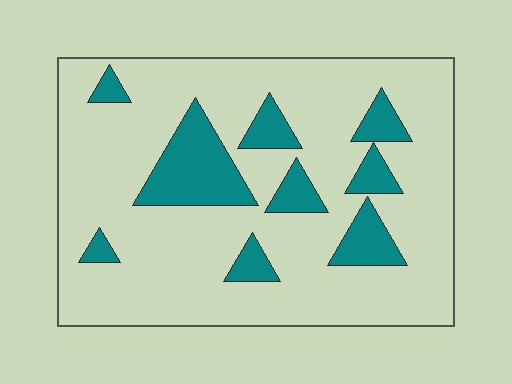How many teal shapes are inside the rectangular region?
9.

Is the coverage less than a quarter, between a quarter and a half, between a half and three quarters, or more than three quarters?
Less than a quarter.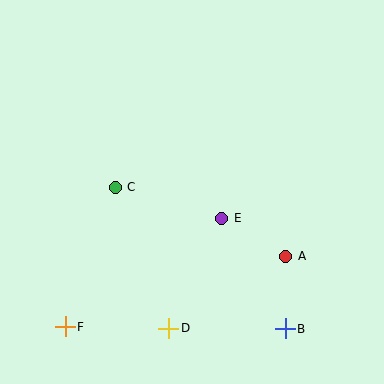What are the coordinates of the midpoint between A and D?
The midpoint between A and D is at (227, 292).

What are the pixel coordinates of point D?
Point D is at (169, 328).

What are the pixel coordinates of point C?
Point C is at (115, 187).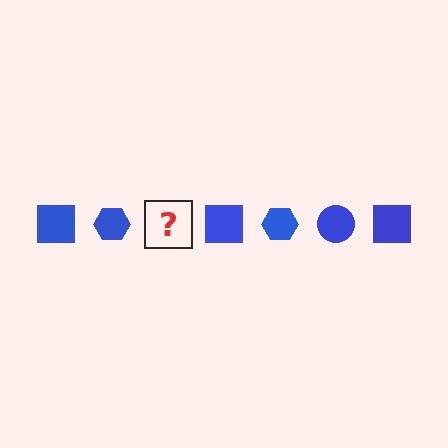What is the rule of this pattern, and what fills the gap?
The rule is that the pattern cycles through square, hexagon, circle shapes in blue. The gap should be filled with a blue circle.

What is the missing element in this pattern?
The missing element is a blue circle.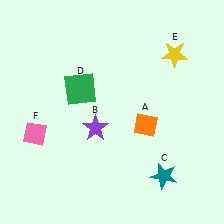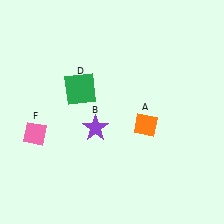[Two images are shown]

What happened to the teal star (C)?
The teal star (C) was removed in Image 2. It was in the bottom-right area of Image 1.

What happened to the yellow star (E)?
The yellow star (E) was removed in Image 2. It was in the top-right area of Image 1.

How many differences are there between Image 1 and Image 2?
There are 2 differences between the two images.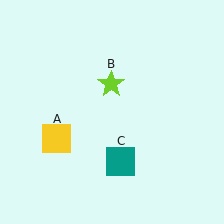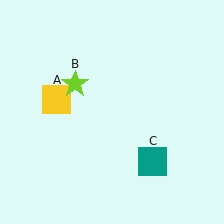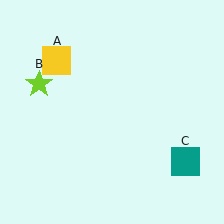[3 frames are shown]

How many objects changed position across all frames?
3 objects changed position: yellow square (object A), lime star (object B), teal square (object C).